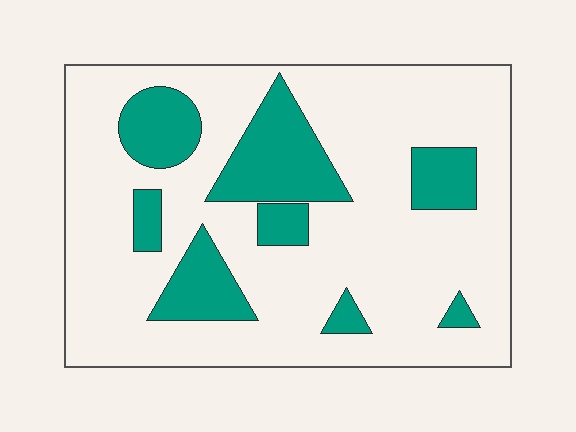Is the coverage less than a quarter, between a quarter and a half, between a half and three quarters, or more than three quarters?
Less than a quarter.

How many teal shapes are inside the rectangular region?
8.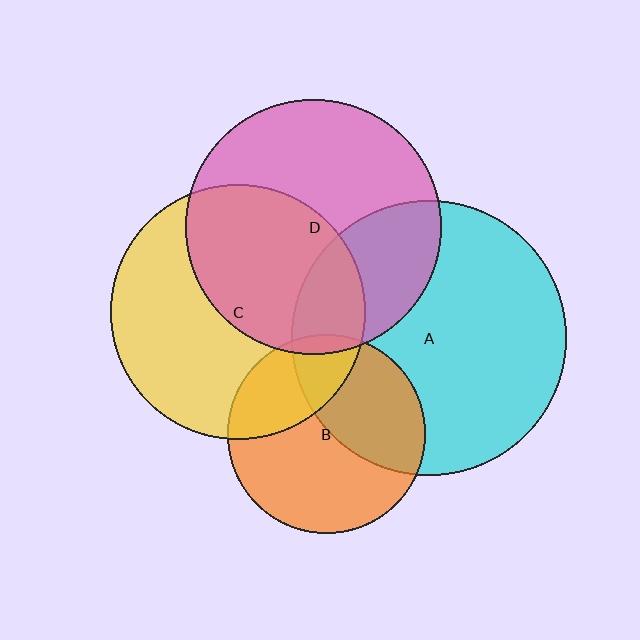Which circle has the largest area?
Circle A (cyan).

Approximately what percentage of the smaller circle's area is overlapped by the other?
Approximately 30%.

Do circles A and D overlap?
Yes.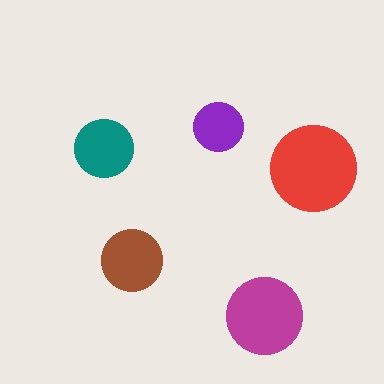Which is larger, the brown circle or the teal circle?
The brown one.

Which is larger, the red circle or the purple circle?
The red one.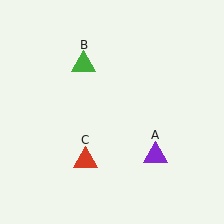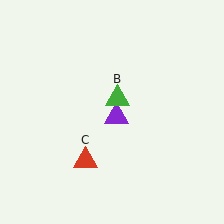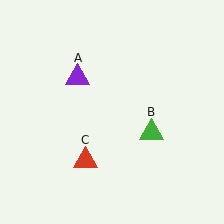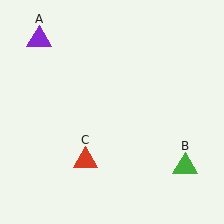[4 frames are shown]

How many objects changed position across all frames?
2 objects changed position: purple triangle (object A), green triangle (object B).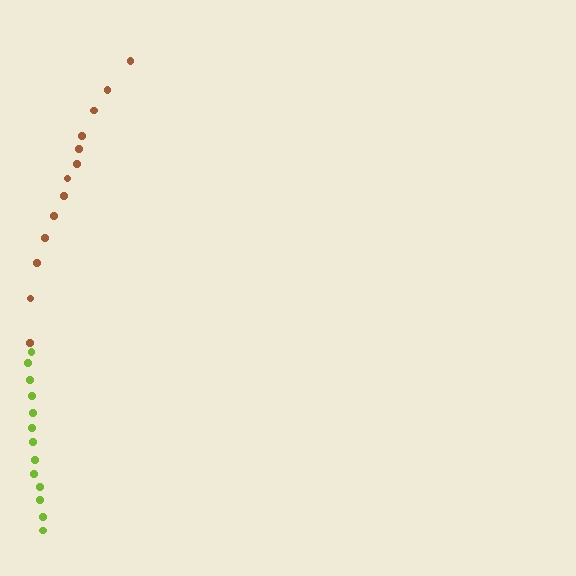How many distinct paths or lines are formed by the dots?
There are 2 distinct paths.